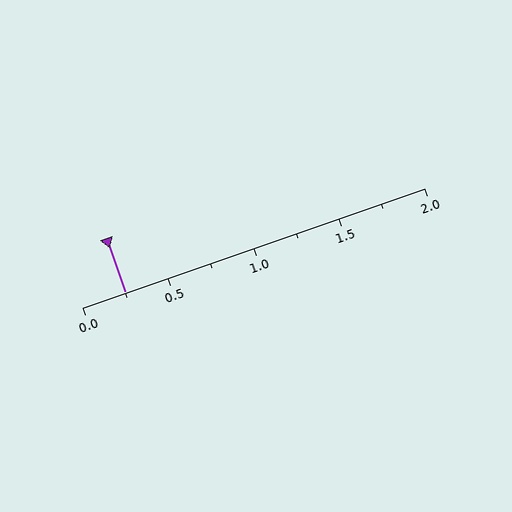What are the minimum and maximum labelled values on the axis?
The axis runs from 0.0 to 2.0.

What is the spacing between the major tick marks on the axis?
The major ticks are spaced 0.5 apart.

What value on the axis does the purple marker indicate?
The marker indicates approximately 0.25.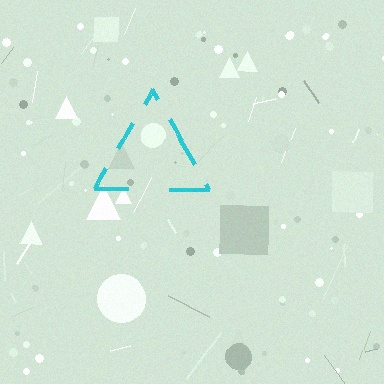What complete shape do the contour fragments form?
The contour fragments form a triangle.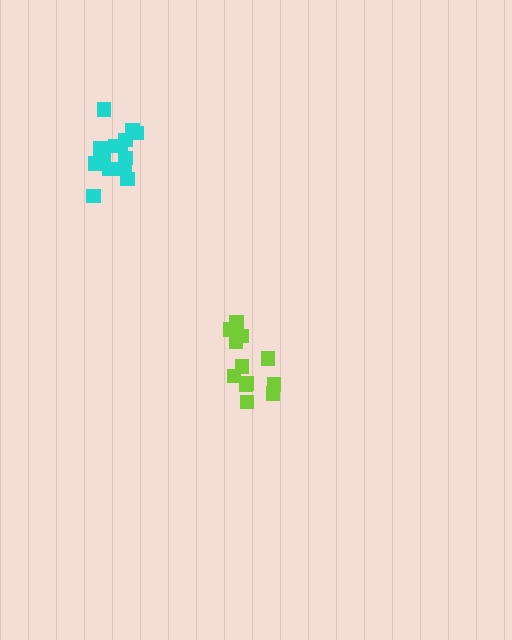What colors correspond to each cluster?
The clusters are colored: lime, cyan.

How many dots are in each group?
Group 1: 12 dots, Group 2: 14 dots (26 total).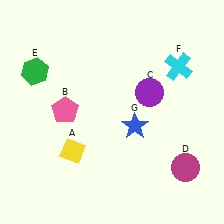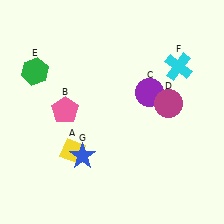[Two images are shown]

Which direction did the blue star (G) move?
The blue star (G) moved left.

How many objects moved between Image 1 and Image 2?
2 objects moved between the two images.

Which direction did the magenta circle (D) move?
The magenta circle (D) moved up.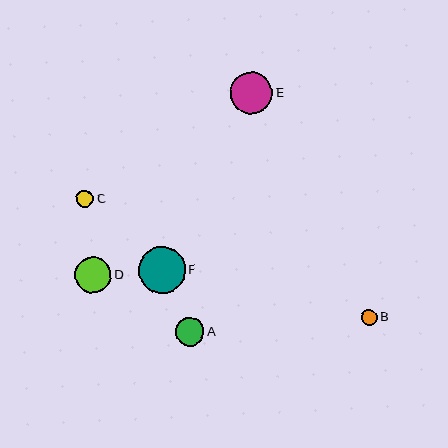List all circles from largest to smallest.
From largest to smallest: F, E, D, A, C, B.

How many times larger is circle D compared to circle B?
Circle D is approximately 2.3 times the size of circle B.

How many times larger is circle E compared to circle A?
Circle E is approximately 1.5 times the size of circle A.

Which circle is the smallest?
Circle B is the smallest with a size of approximately 16 pixels.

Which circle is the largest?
Circle F is the largest with a size of approximately 47 pixels.